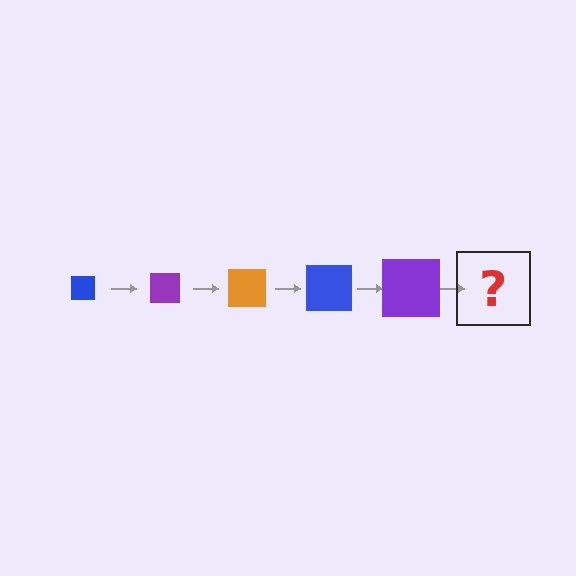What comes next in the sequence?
The next element should be an orange square, larger than the previous one.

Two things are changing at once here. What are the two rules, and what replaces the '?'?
The two rules are that the square grows larger each step and the color cycles through blue, purple, and orange. The '?' should be an orange square, larger than the previous one.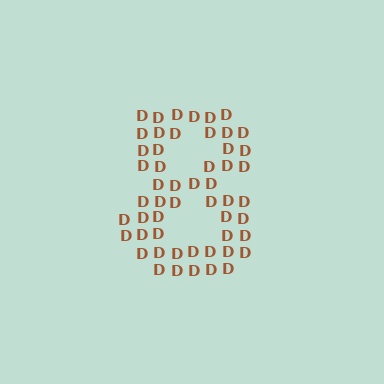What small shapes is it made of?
It is made of small letter D's.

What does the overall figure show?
The overall figure shows the digit 8.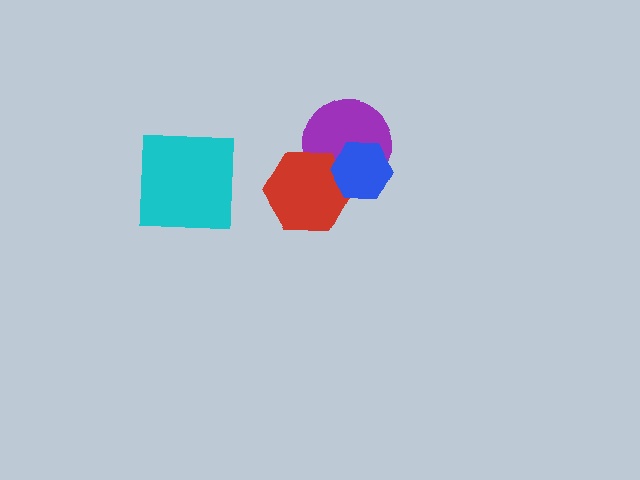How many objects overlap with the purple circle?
2 objects overlap with the purple circle.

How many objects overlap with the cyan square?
0 objects overlap with the cyan square.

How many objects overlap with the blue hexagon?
2 objects overlap with the blue hexagon.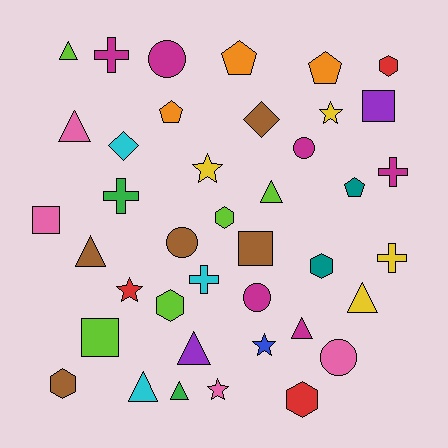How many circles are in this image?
There are 5 circles.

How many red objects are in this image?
There are 3 red objects.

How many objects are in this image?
There are 40 objects.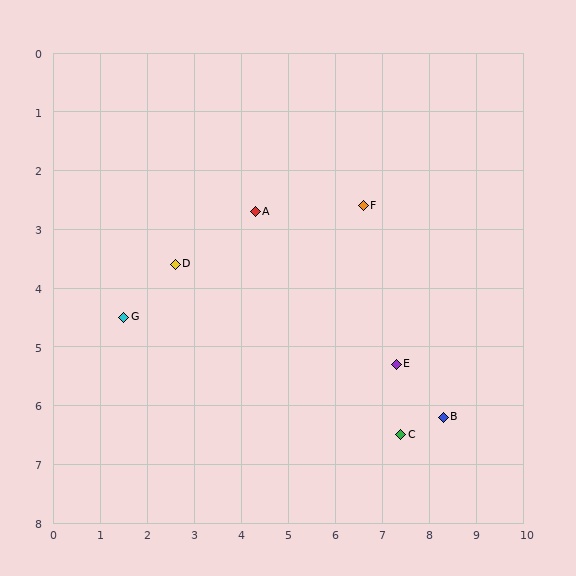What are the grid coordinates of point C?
Point C is at approximately (7.4, 6.5).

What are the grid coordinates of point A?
Point A is at approximately (4.3, 2.7).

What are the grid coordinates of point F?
Point F is at approximately (6.6, 2.6).